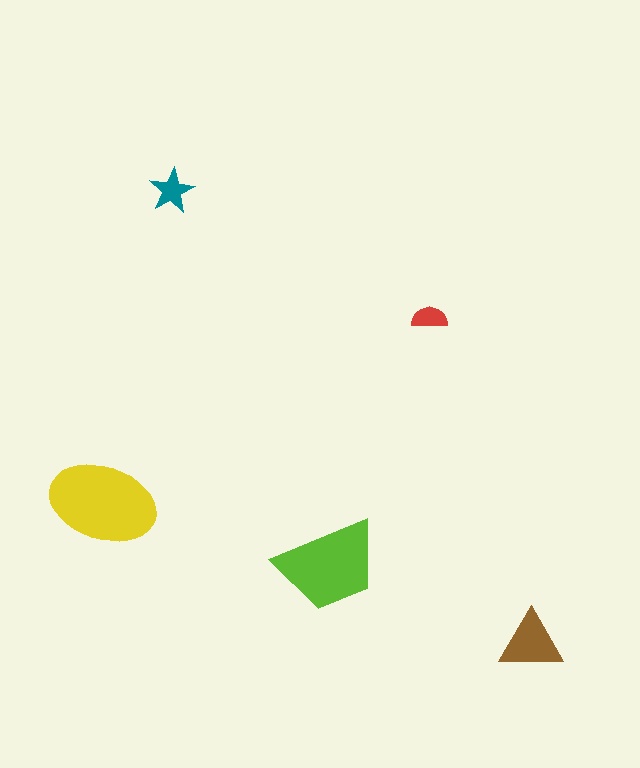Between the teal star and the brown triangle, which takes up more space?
The brown triangle.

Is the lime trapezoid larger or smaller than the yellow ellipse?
Smaller.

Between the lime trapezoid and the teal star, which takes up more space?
The lime trapezoid.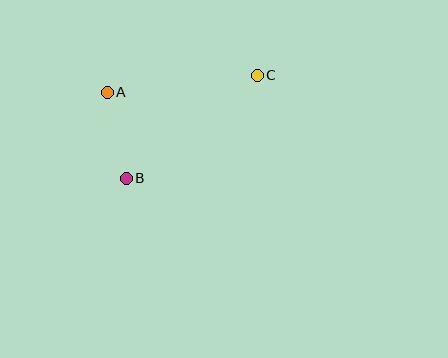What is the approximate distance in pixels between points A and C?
The distance between A and C is approximately 151 pixels.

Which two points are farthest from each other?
Points B and C are farthest from each other.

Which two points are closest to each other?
Points A and B are closest to each other.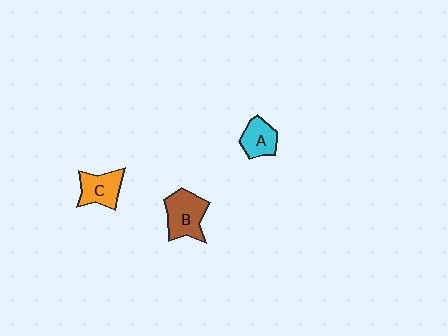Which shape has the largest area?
Shape B (brown).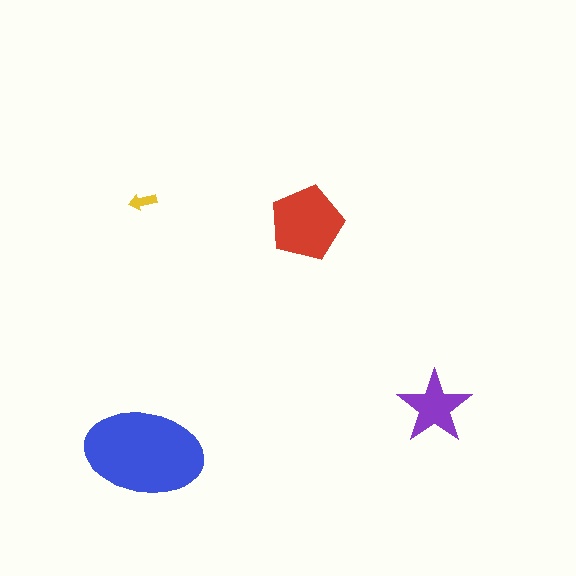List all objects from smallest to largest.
The yellow arrow, the purple star, the red pentagon, the blue ellipse.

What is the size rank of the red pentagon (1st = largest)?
2nd.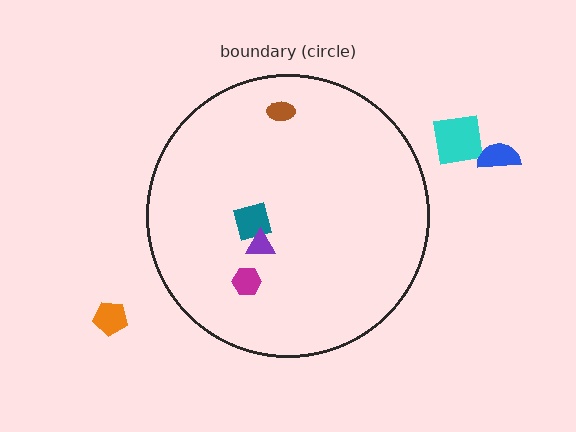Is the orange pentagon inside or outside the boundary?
Outside.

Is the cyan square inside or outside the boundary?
Outside.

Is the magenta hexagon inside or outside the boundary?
Inside.